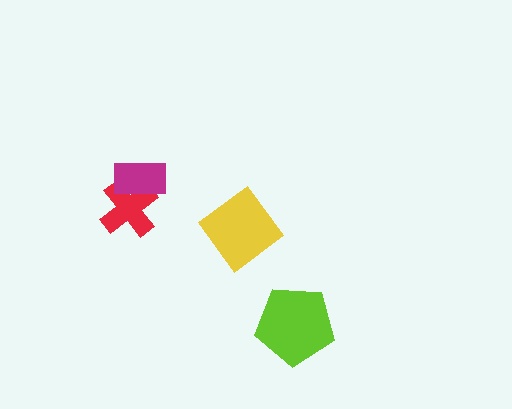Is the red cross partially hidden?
Yes, it is partially covered by another shape.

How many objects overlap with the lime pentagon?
0 objects overlap with the lime pentagon.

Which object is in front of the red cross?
The magenta rectangle is in front of the red cross.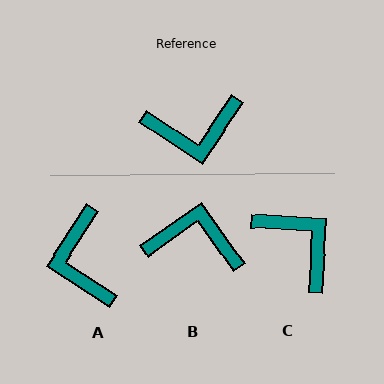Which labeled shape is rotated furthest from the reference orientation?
B, about 159 degrees away.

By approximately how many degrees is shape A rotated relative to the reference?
Approximately 89 degrees clockwise.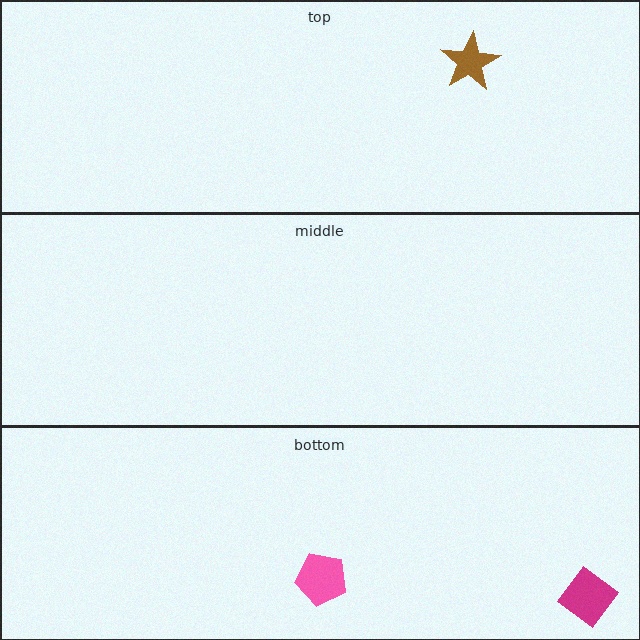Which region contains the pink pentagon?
The bottom region.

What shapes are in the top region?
The brown star.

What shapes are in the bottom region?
The pink pentagon, the magenta diamond.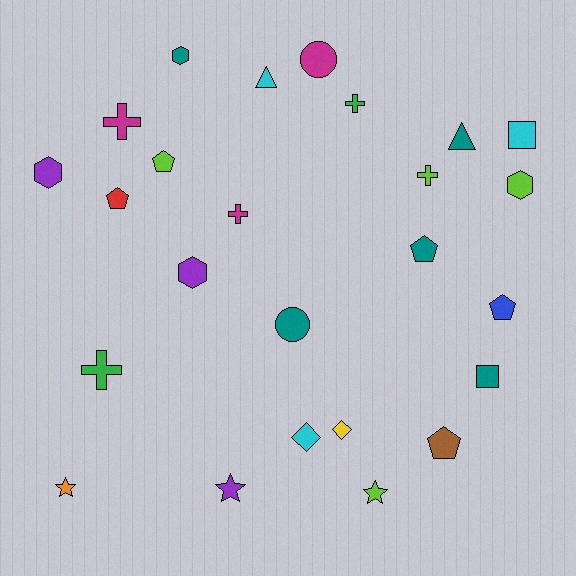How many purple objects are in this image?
There are 3 purple objects.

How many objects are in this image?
There are 25 objects.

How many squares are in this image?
There are 2 squares.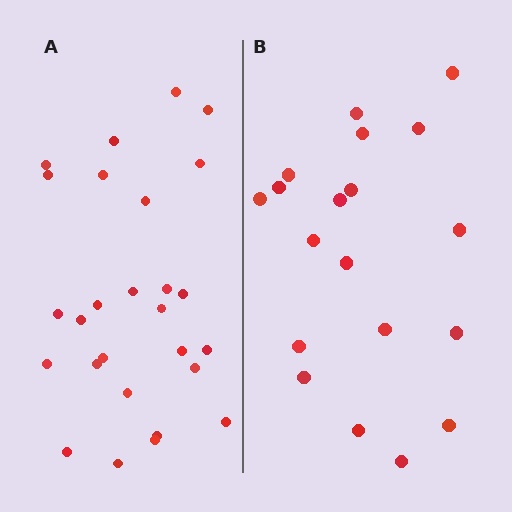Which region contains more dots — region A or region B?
Region A (the left region) has more dots.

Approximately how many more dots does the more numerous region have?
Region A has roughly 8 or so more dots than region B.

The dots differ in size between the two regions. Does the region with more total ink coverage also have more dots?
No. Region B has more total ink coverage because its dots are larger, but region A actually contains more individual dots. Total area can be misleading — the number of items is what matters here.